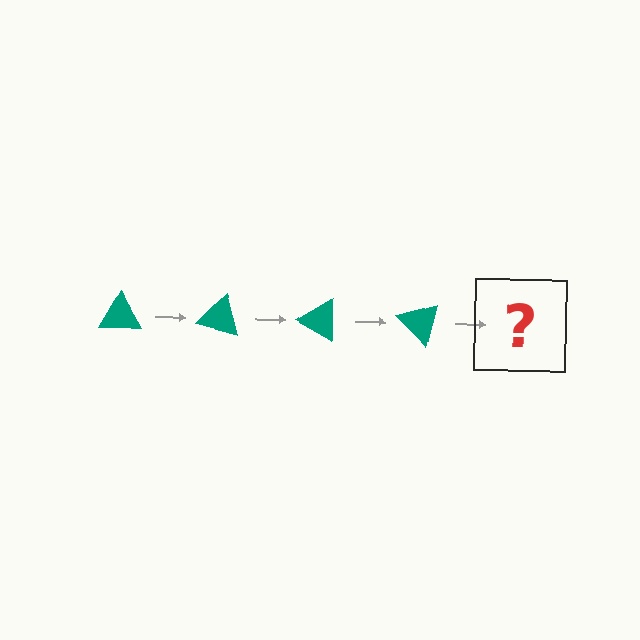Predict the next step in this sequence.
The next step is a teal triangle rotated 60 degrees.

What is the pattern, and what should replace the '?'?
The pattern is that the triangle rotates 15 degrees each step. The '?' should be a teal triangle rotated 60 degrees.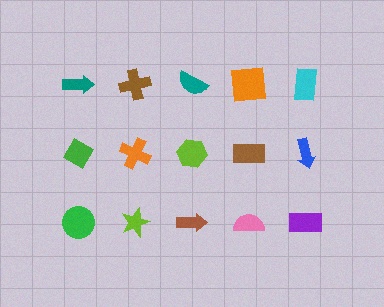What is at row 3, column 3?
A brown arrow.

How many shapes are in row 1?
5 shapes.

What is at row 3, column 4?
A pink semicircle.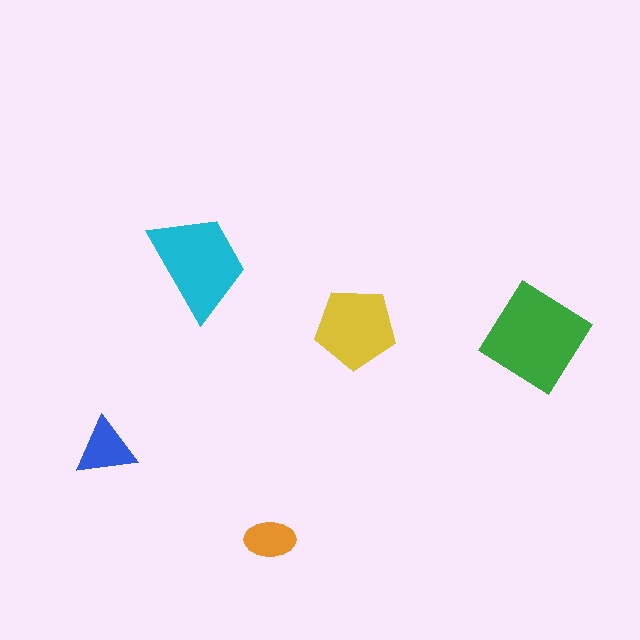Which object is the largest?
The green diamond.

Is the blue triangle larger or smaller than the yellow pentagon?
Smaller.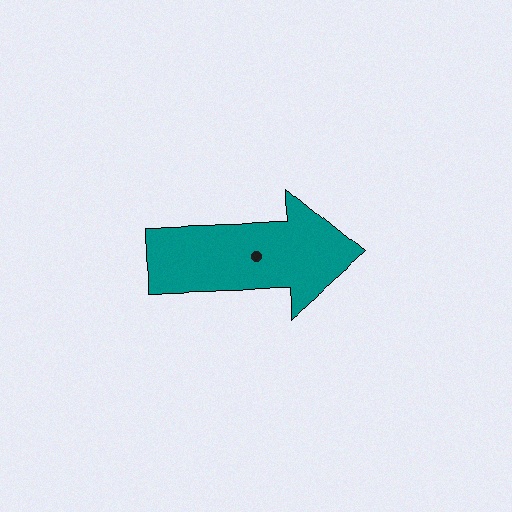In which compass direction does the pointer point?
East.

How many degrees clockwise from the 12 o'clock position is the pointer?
Approximately 89 degrees.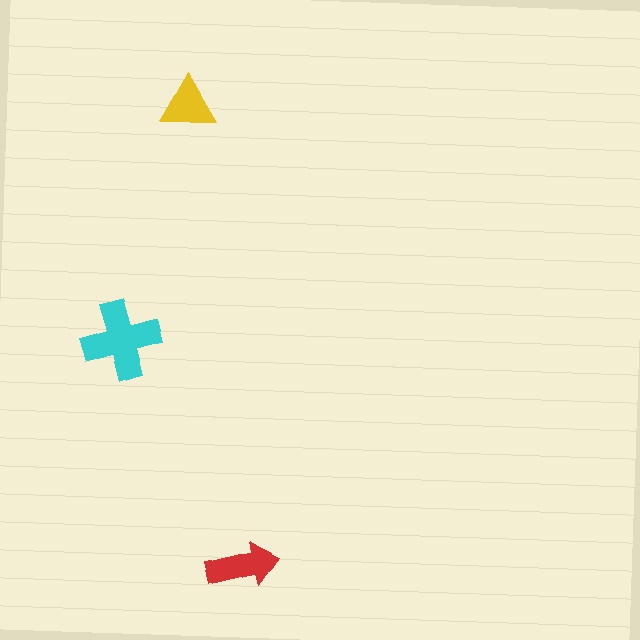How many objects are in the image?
There are 3 objects in the image.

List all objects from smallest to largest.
The yellow triangle, the red arrow, the cyan cross.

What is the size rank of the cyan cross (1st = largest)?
1st.